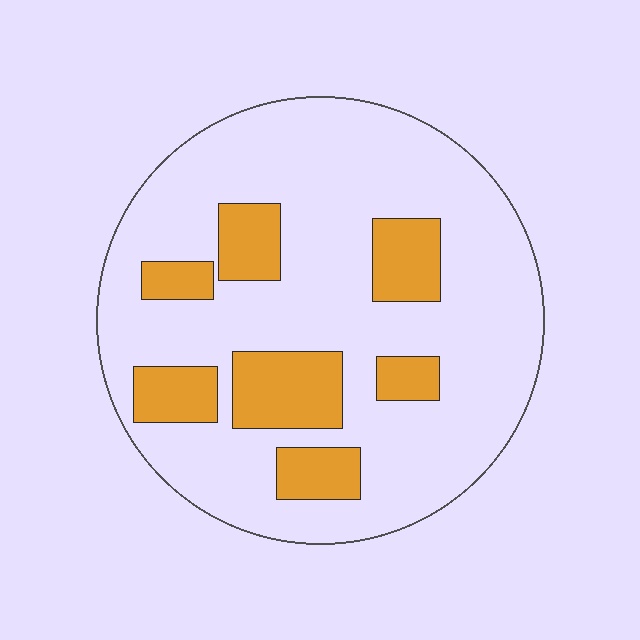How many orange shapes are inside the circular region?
7.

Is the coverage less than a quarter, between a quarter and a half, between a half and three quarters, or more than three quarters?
Less than a quarter.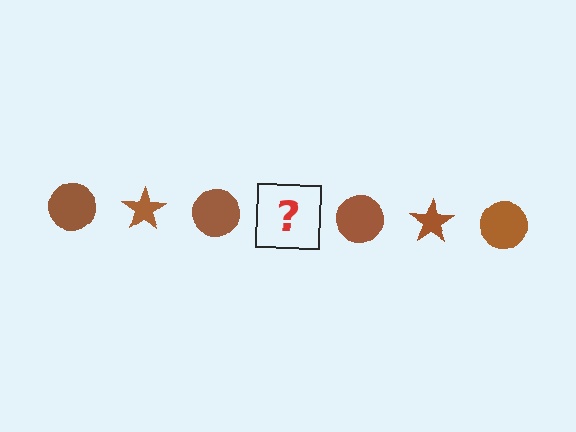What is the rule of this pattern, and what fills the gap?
The rule is that the pattern cycles through circle, star shapes in brown. The gap should be filled with a brown star.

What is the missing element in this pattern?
The missing element is a brown star.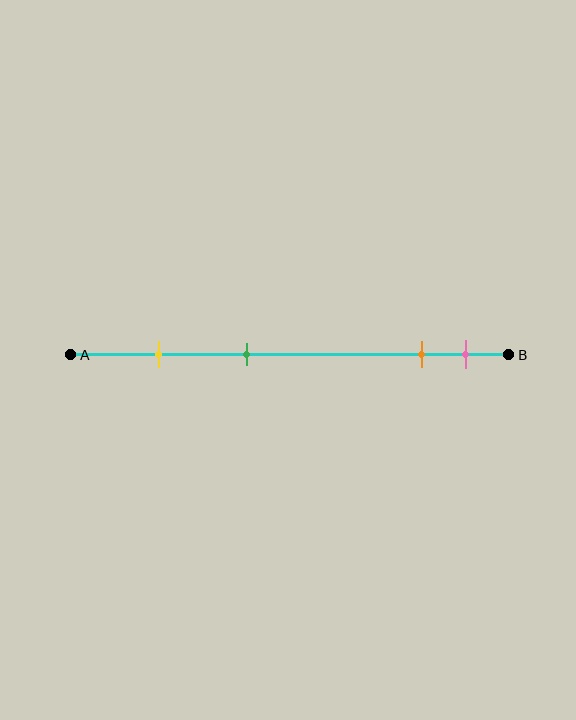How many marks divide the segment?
There are 4 marks dividing the segment.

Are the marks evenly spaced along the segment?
No, the marks are not evenly spaced.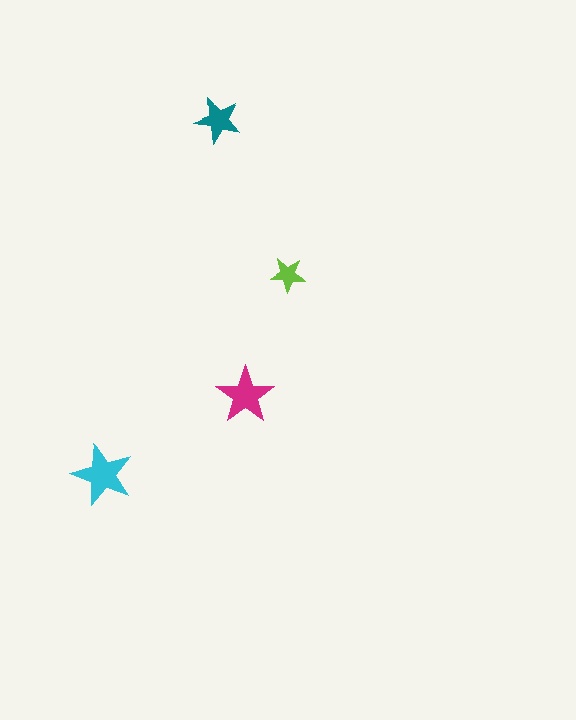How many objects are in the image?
There are 4 objects in the image.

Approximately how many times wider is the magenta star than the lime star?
About 1.5 times wider.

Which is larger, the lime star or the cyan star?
The cyan one.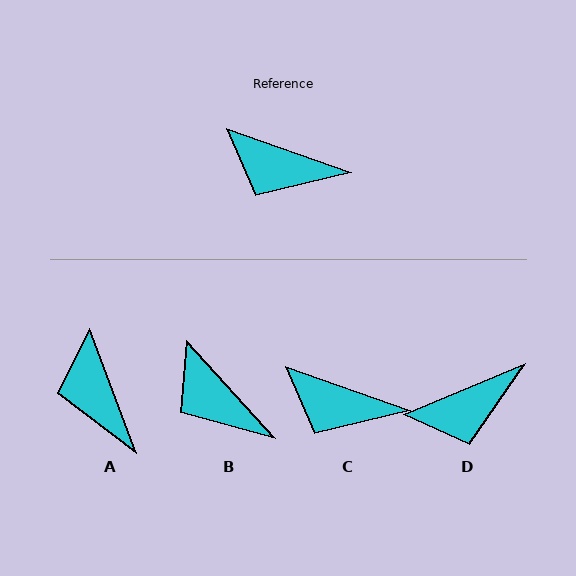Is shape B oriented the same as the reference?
No, it is off by about 28 degrees.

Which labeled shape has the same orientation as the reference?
C.